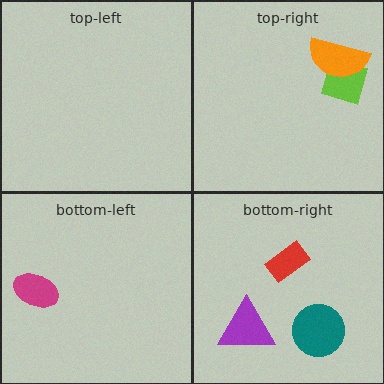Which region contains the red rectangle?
The bottom-right region.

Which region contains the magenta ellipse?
The bottom-left region.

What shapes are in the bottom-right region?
The red rectangle, the teal circle, the purple triangle.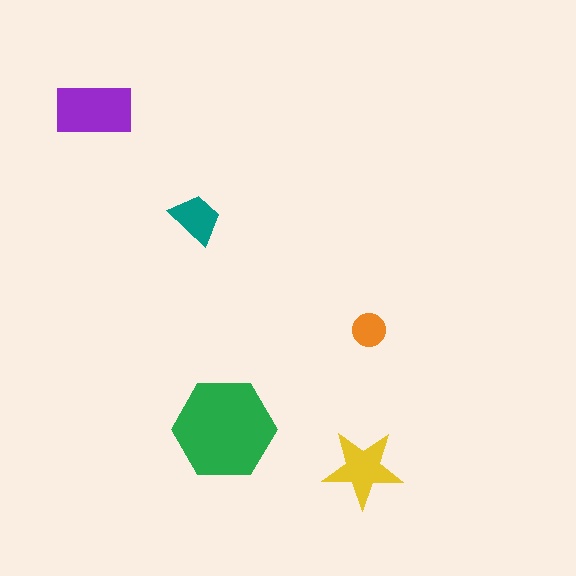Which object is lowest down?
The yellow star is bottommost.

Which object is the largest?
The green hexagon.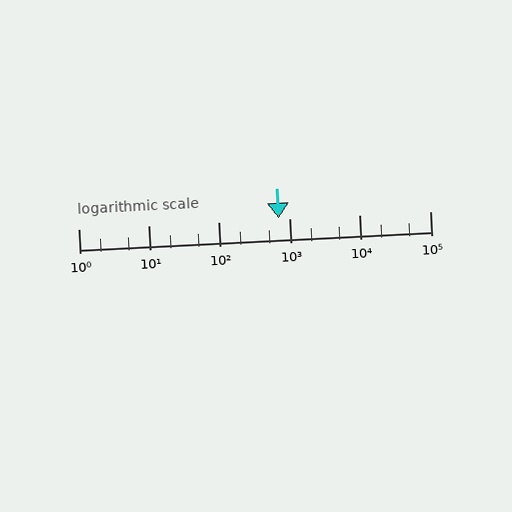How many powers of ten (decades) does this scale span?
The scale spans 5 decades, from 1 to 100000.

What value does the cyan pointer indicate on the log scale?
The pointer indicates approximately 710.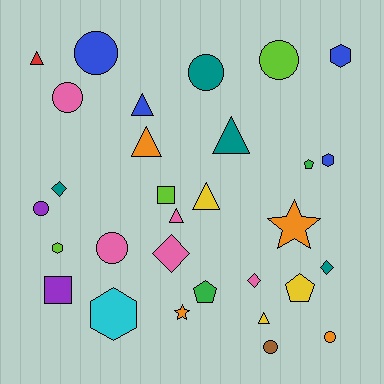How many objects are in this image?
There are 30 objects.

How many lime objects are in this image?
There are 3 lime objects.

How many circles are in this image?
There are 8 circles.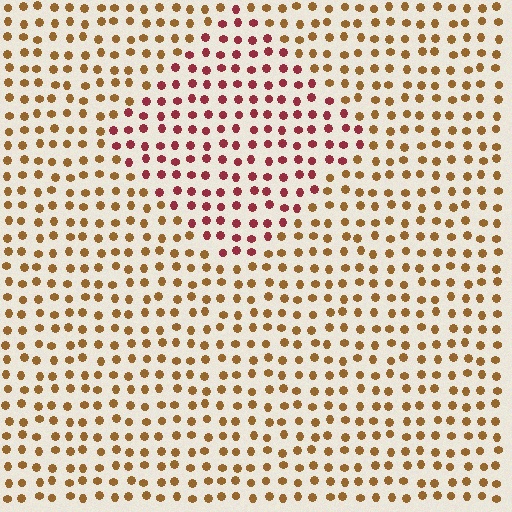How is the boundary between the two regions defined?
The boundary is defined purely by a slight shift in hue (about 44 degrees). Spacing, size, and orientation are identical on both sides.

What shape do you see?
I see a diamond.